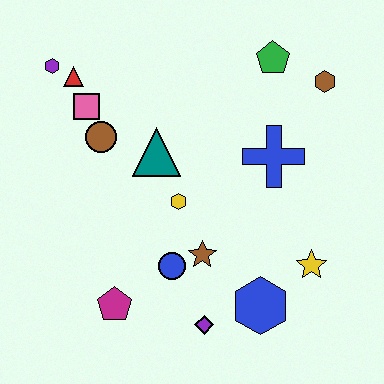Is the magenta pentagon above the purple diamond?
Yes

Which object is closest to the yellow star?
The blue hexagon is closest to the yellow star.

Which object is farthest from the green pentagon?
The magenta pentagon is farthest from the green pentagon.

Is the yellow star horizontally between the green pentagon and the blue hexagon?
No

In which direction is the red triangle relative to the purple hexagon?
The red triangle is to the right of the purple hexagon.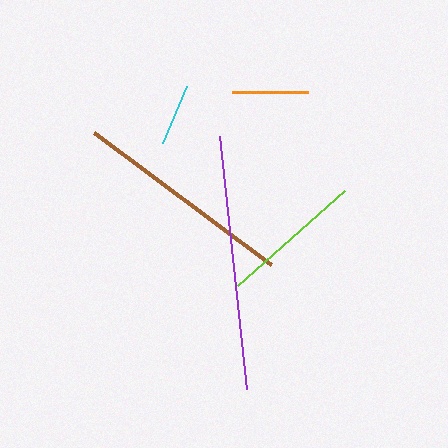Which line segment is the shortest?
The cyan line is the shortest at approximately 62 pixels.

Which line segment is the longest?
The purple line is the longest at approximately 255 pixels.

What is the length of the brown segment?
The brown segment is approximately 221 pixels long.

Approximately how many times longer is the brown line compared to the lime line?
The brown line is approximately 1.6 times the length of the lime line.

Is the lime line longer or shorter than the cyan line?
The lime line is longer than the cyan line.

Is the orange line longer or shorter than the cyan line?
The orange line is longer than the cyan line.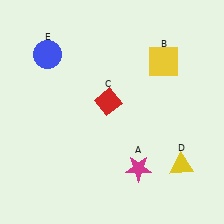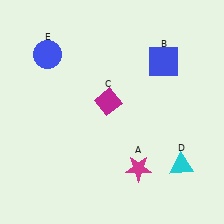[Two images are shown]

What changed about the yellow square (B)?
In Image 1, B is yellow. In Image 2, it changed to blue.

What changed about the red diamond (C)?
In Image 1, C is red. In Image 2, it changed to magenta.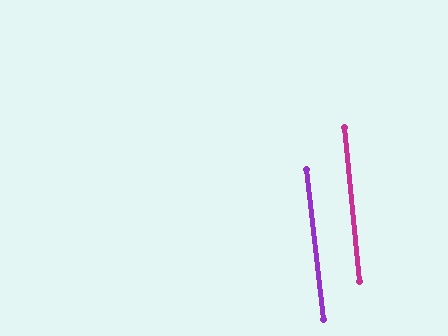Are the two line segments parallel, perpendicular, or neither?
Parallel — their directions differ by only 1.0°.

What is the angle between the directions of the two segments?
Approximately 1 degree.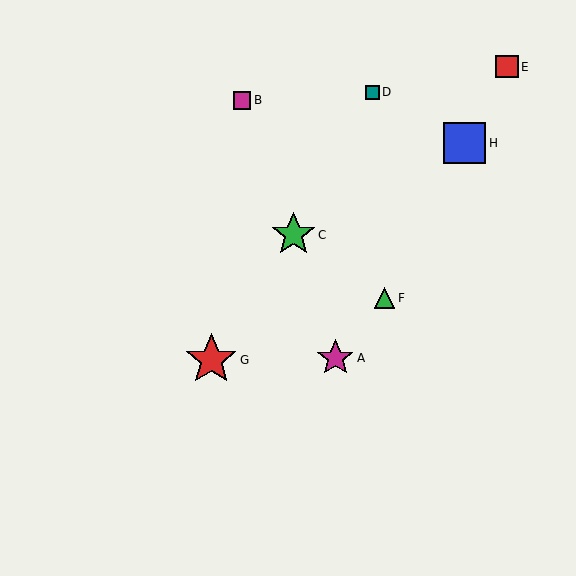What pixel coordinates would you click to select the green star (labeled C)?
Click at (294, 235) to select the green star C.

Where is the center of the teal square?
The center of the teal square is at (372, 92).